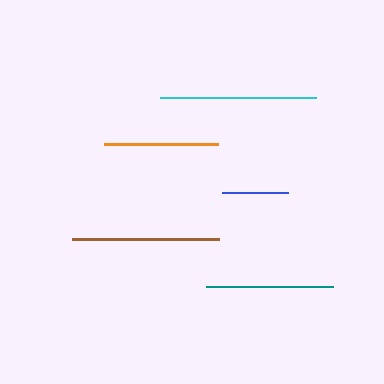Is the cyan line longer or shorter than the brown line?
The cyan line is longer than the brown line.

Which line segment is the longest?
The cyan line is the longest at approximately 156 pixels.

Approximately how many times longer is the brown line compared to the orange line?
The brown line is approximately 1.3 times the length of the orange line.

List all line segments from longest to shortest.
From longest to shortest: cyan, brown, teal, orange, blue.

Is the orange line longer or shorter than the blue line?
The orange line is longer than the blue line.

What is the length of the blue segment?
The blue segment is approximately 67 pixels long.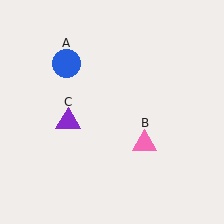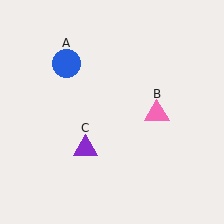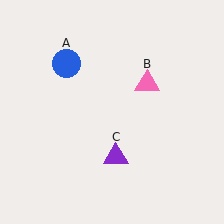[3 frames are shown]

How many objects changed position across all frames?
2 objects changed position: pink triangle (object B), purple triangle (object C).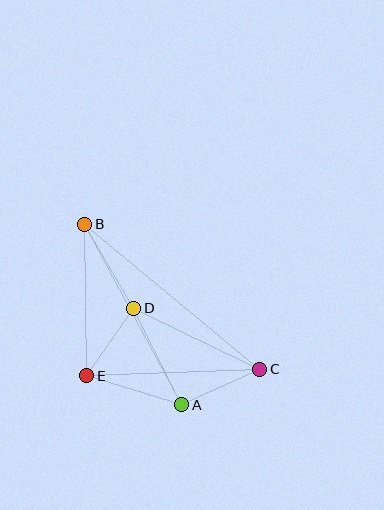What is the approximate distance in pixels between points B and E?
The distance between B and E is approximately 151 pixels.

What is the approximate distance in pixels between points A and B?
The distance between A and B is approximately 205 pixels.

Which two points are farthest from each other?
Points B and C are farthest from each other.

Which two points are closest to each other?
Points D and E are closest to each other.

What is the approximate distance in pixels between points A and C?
The distance between A and C is approximately 86 pixels.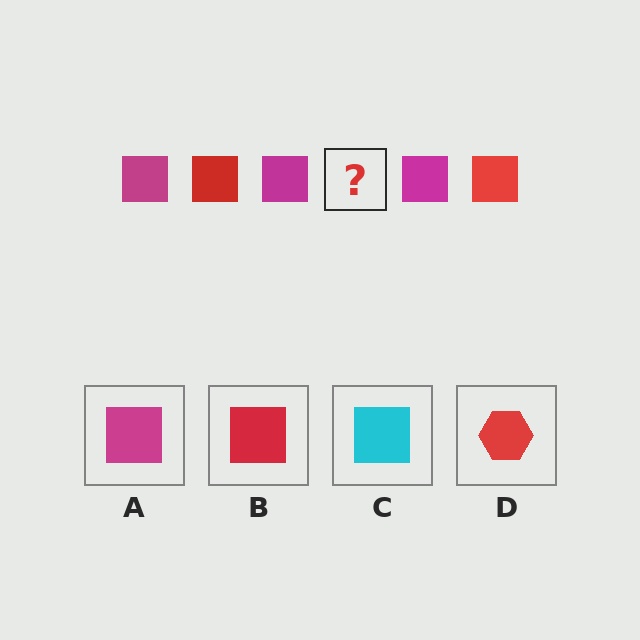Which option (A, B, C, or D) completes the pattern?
B.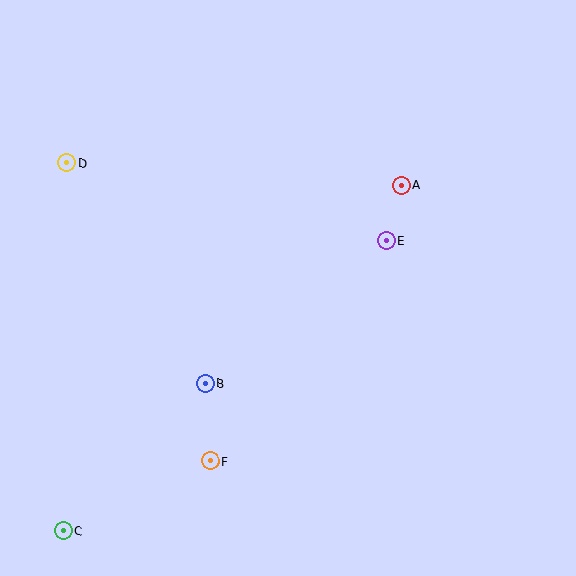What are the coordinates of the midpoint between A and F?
The midpoint between A and F is at (306, 323).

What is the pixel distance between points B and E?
The distance between B and E is 230 pixels.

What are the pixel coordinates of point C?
Point C is at (64, 531).